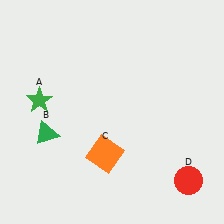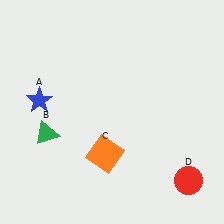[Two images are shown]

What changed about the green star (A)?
In Image 1, A is green. In Image 2, it changed to blue.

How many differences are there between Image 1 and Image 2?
There is 1 difference between the two images.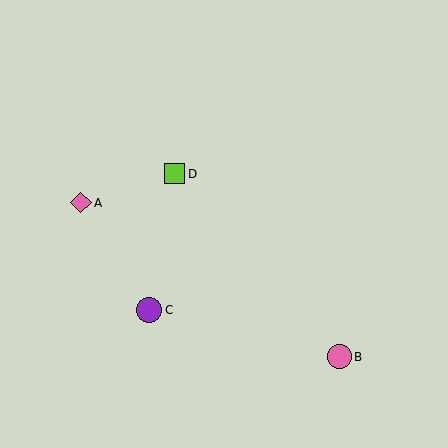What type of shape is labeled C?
Shape C is a purple circle.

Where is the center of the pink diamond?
The center of the pink diamond is at (81, 203).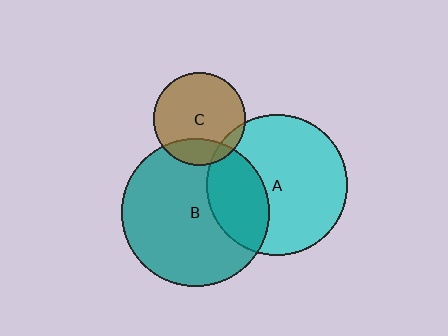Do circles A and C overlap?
Yes.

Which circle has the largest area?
Circle B (teal).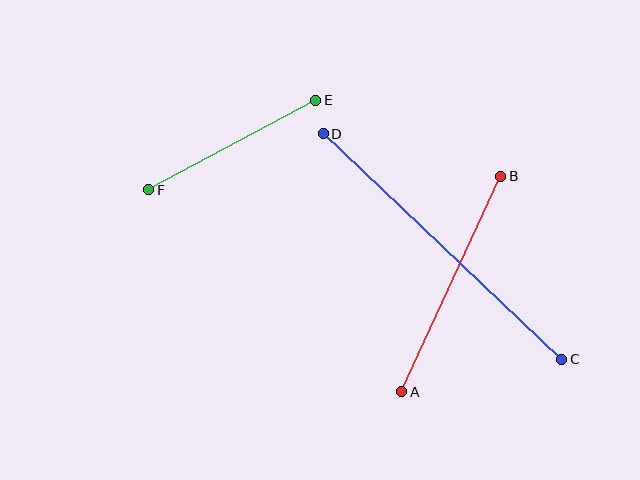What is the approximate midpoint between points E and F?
The midpoint is at approximately (232, 145) pixels.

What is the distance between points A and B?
The distance is approximately 237 pixels.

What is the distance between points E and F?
The distance is approximately 189 pixels.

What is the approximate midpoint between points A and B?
The midpoint is at approximately (451, 284) pixels.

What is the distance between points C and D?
The distance is approximately 328 pixels.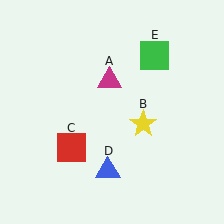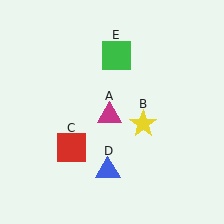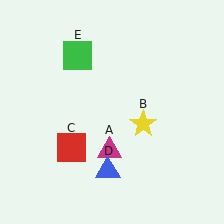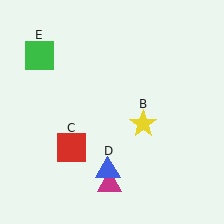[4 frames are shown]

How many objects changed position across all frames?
2 objects changed position: magenta triangle (object A), green square (object E).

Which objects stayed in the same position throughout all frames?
Yellow star (object B) and red square (object C) and blue triangle (object D) remained stationary.